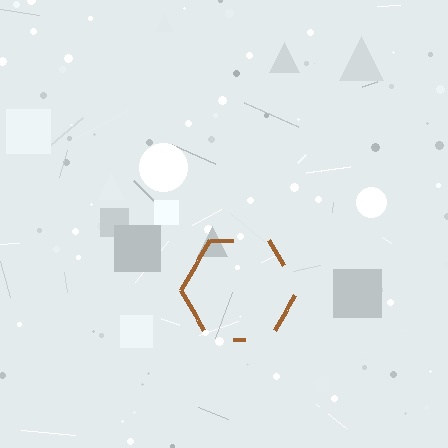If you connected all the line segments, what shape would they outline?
They would outline a hexagon.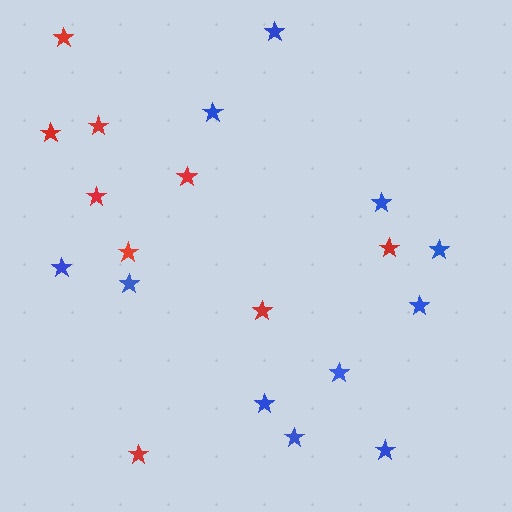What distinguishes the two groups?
There are 2 groups: one group of red stars (9) and one group of blue stars (11).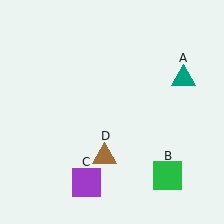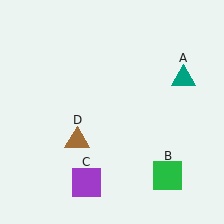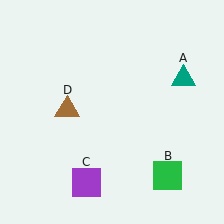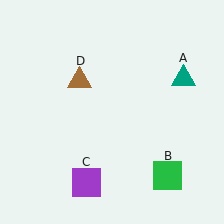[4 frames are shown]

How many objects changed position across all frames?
1 object changed position: brown triangle (object D).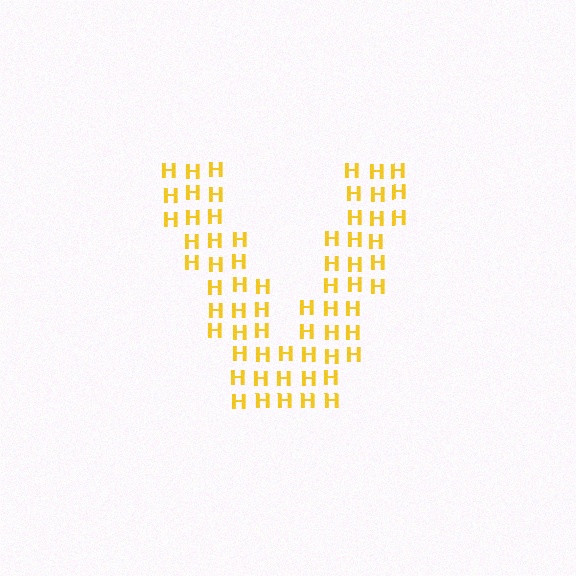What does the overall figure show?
The overall figure shows the letter V.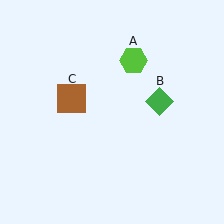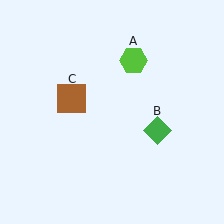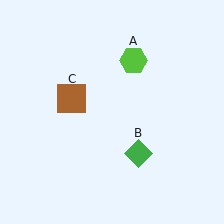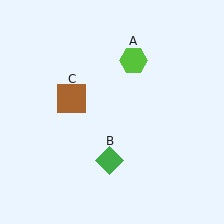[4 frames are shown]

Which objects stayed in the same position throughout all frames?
Lime hexagon (object A) and brown square (object C) remained stationary.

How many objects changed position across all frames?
1 object changed position: green diamond (object B).